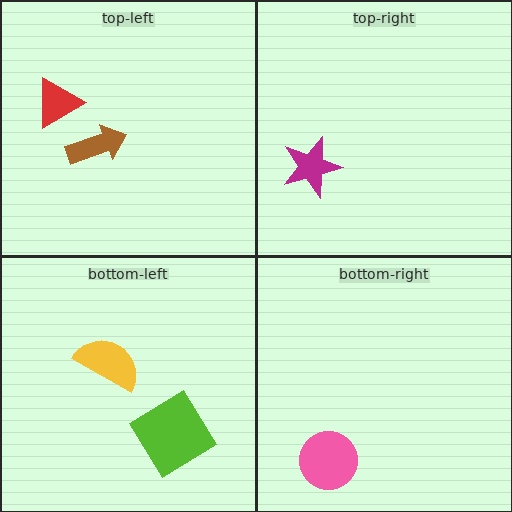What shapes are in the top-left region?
The red triangle, the brown arrow.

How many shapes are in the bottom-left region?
2.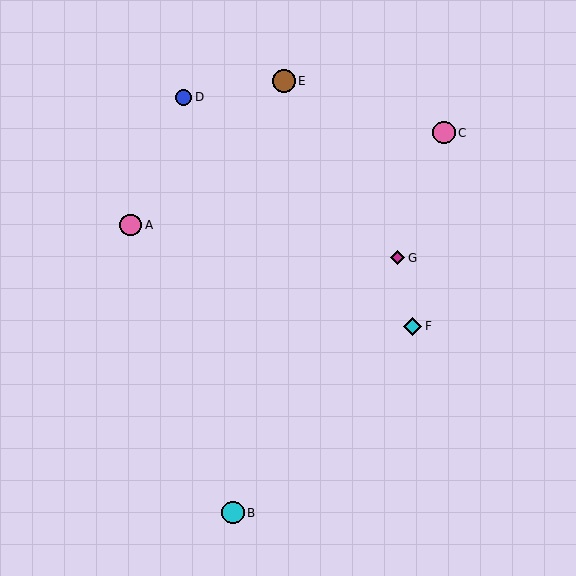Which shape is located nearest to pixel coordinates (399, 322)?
The cyan diamond (labeled F) at (413, 326) is nearest to that location.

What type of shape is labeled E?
Shape E is a brown circle.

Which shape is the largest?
The pink circle (labeled C) is the largest.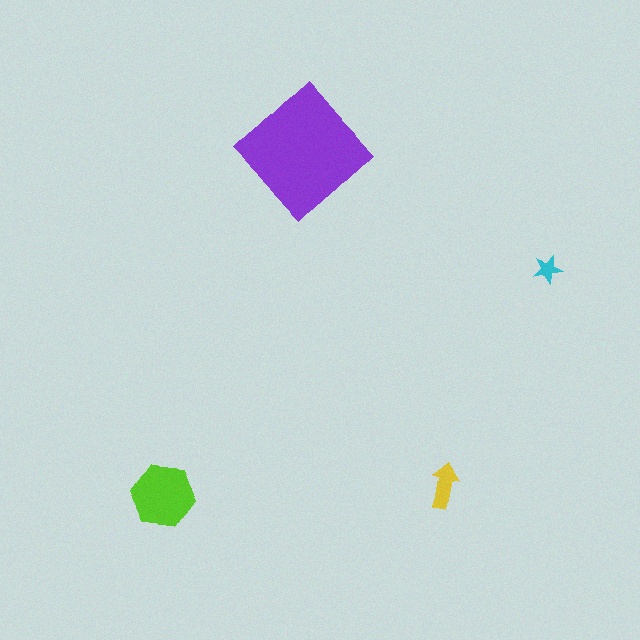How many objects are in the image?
There are 4 objects in the image.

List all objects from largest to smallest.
The purple diamond, the lime hexagon, the yellow arrow, the cyan star.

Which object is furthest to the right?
The cyan star is rightmost.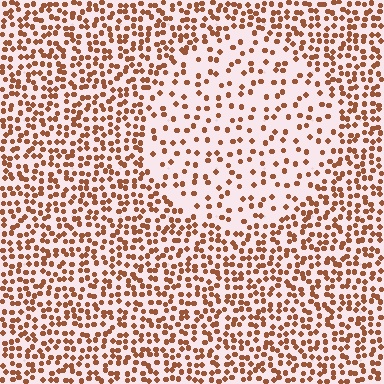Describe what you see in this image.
The image contains small brown elements arranged at two different densities. A circle-shaped region is visible where the elements are less densely packed than the surrounding area.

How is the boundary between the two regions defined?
The boundary is defined by a change in element density (approximately 2.1x ratio). All elements are the same color, size, and shape.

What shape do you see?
I see a circle.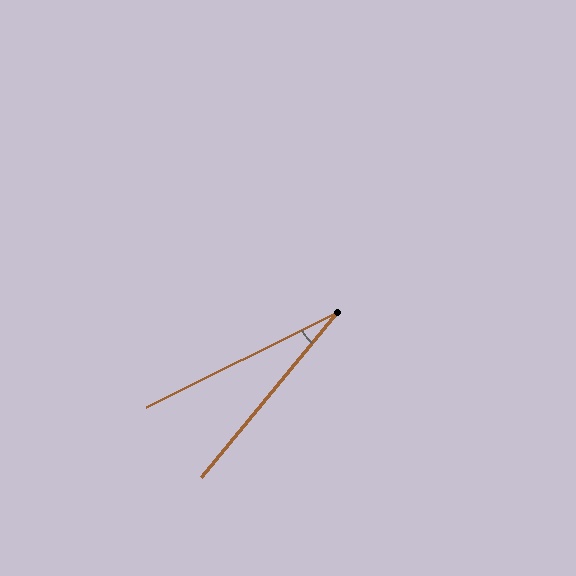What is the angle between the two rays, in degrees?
Approximately 24 degrees.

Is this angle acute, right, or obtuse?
It is acute.